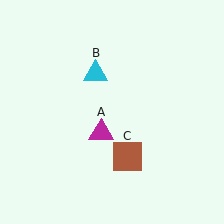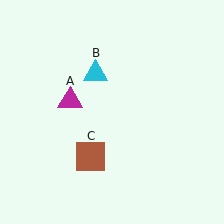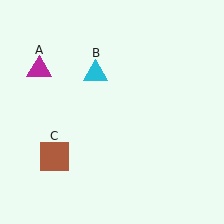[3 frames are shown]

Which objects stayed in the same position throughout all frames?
Cyan triangle (object B) remained stationary.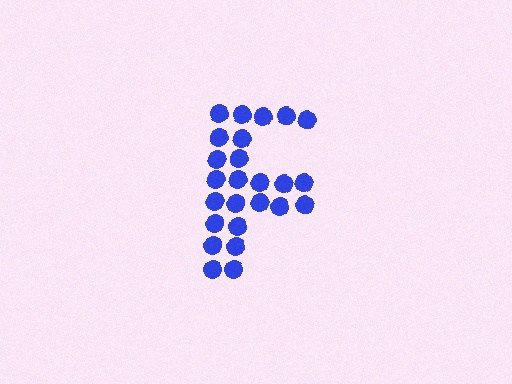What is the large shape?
The large shape is the letter F.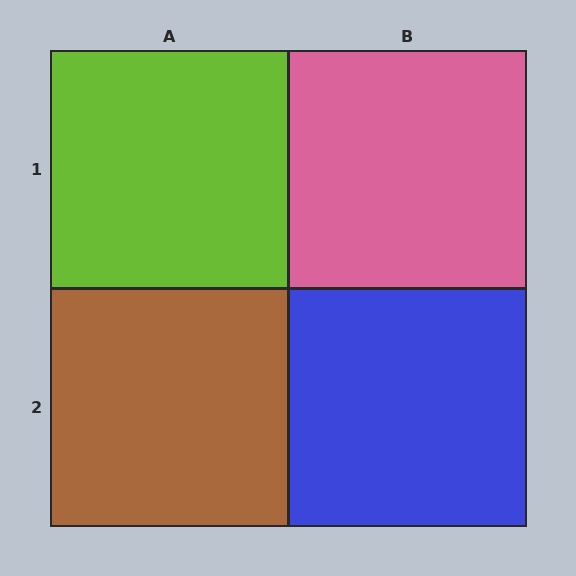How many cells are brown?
1 cell is brown.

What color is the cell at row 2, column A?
Brown.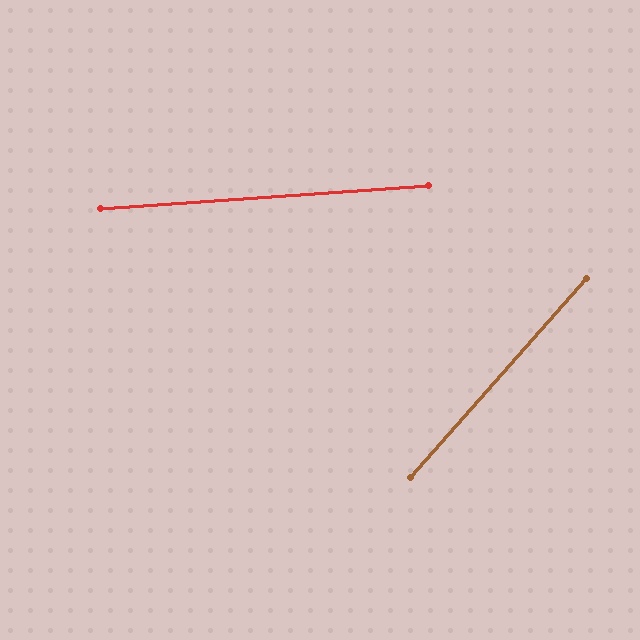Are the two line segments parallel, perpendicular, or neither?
Neither parallel nor perpendicular — they differ by about 45°.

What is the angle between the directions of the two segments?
Approximately 45 degrees.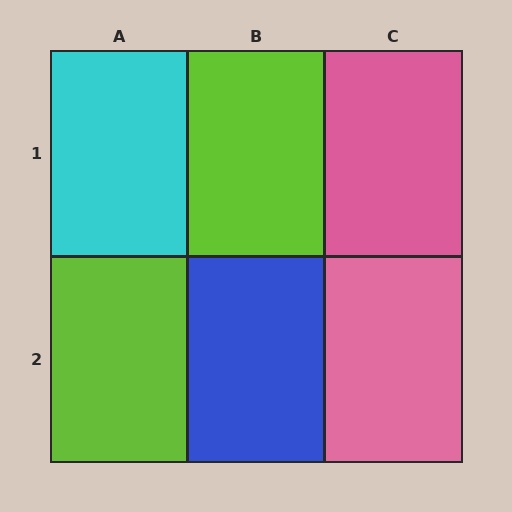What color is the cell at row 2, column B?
Blue.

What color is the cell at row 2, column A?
Lime.